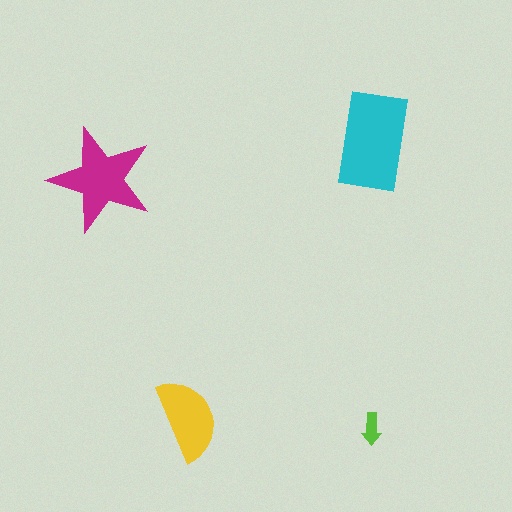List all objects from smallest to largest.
The lime arrow, the yellow semicircle, the magenta star, the cyan rectangle.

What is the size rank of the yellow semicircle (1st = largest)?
3rd.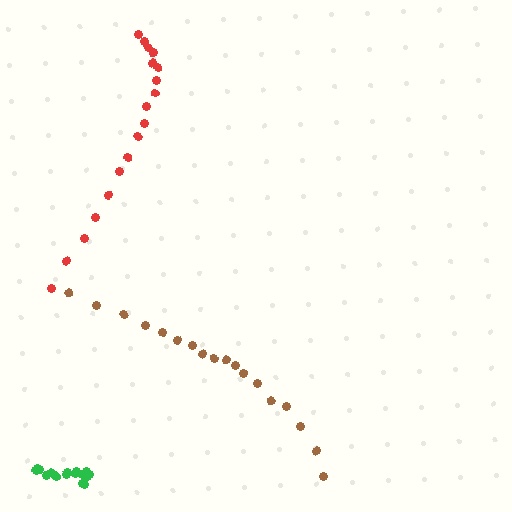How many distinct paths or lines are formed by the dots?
There are 3 distinct paths.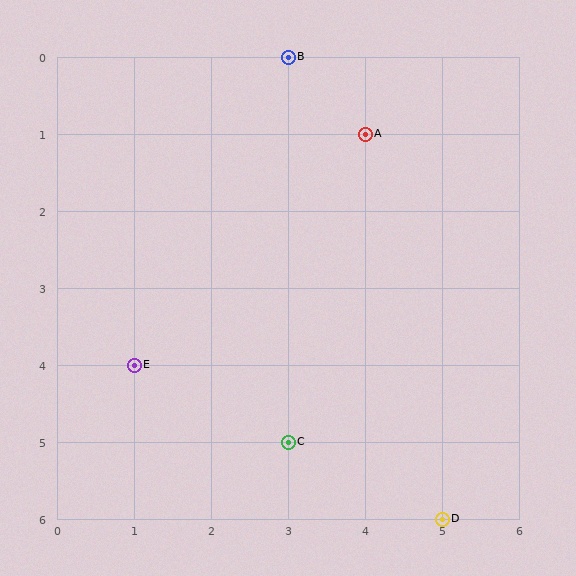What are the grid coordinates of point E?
Point E is at grid coordinates (1, 4).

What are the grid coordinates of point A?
Point A is at grid coordinates (4, 1).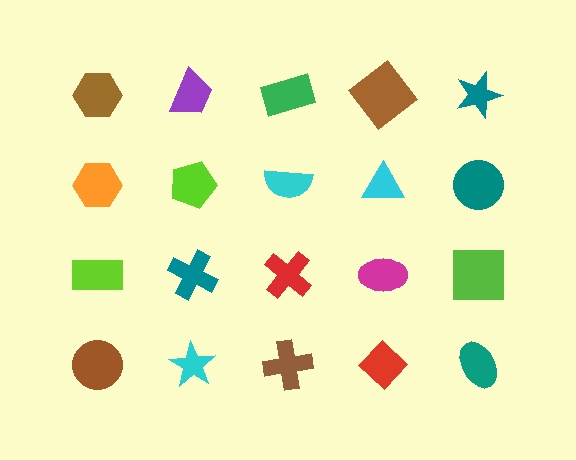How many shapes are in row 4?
5 shapes.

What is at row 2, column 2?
A lime pentagon.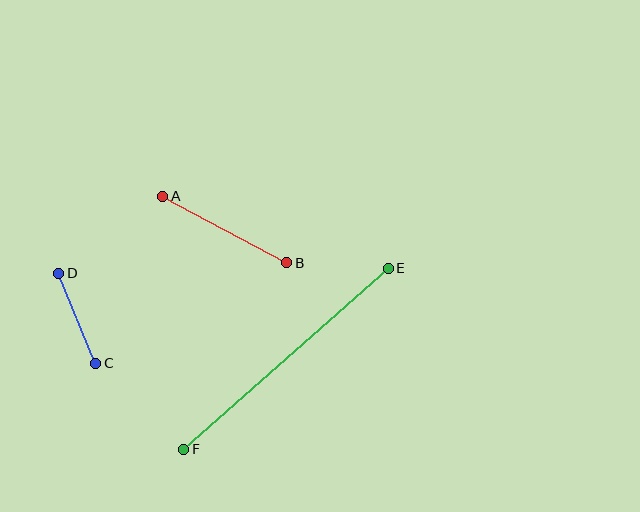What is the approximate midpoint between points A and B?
The midpoint is at approximately (225, 229) pixels.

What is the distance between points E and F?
The distance is approximately 273 pixels.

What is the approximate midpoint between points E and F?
The midpoint is at approximately (286, 359) pixels.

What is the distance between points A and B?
The distance is approximately 141 pixels.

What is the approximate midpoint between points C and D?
The midpoint is at approximately (77, 318) pixels.